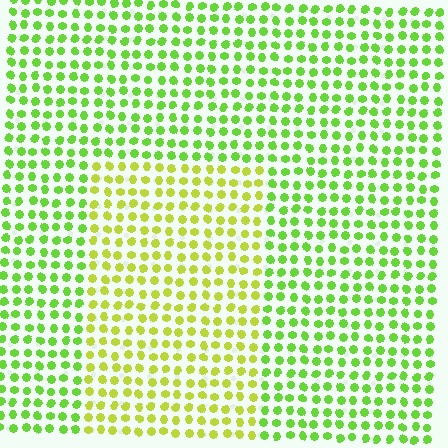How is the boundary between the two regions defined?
The boundary is defined purely by a slight shift in hue (about 32 degrees). Spacing, size, and orientation are identical on both sides.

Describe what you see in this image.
The image is filled with small lime elements in a uniform arrangement. A rectangle-shaped region is visible where the elements are tinted to a slightly different hue, forming a subtle color boundary.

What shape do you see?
I see a rectangle.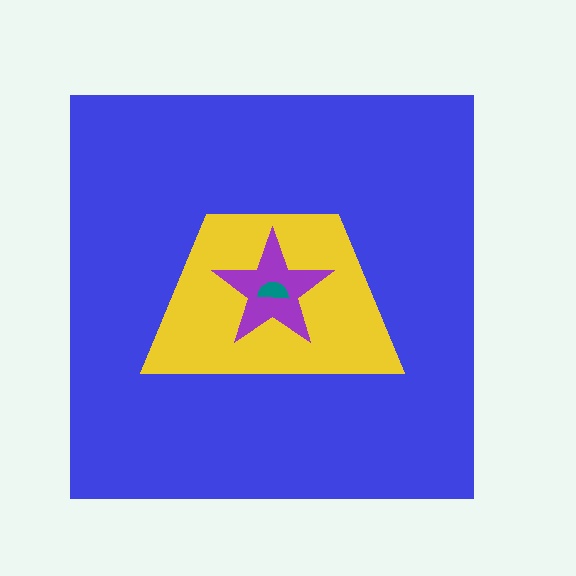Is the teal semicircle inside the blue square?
Yes.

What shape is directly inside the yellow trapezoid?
The purple star.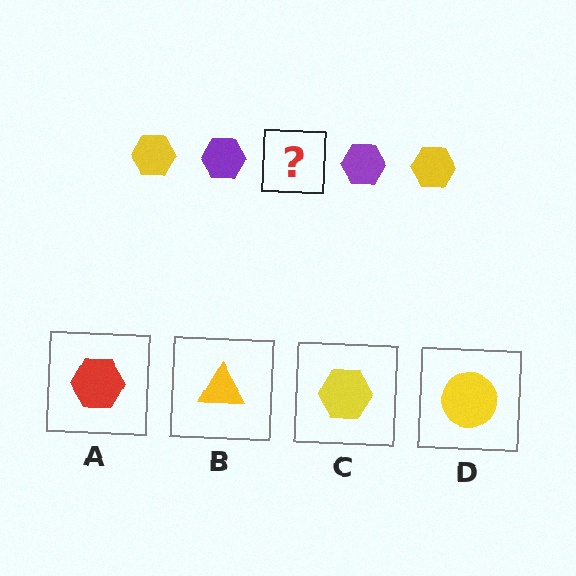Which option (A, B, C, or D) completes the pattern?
C.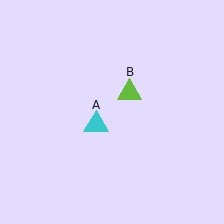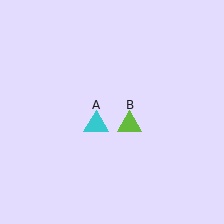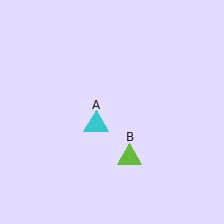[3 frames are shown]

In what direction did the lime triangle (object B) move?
The lime triangle (object B) moved down.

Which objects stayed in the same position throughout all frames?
Cyan triangle (object A) remained stationary.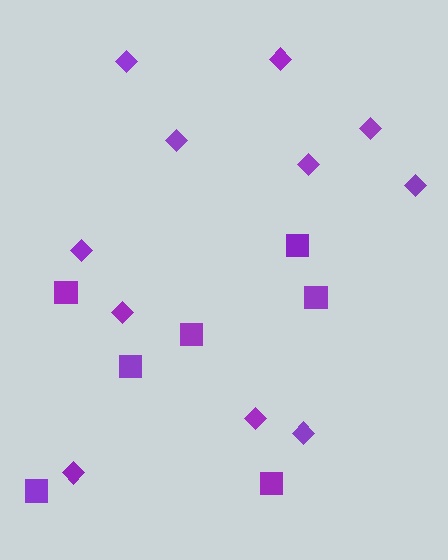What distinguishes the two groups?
There are 2 groups: one group of diamonds (11) and one group of squares (7).